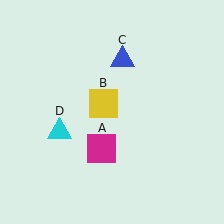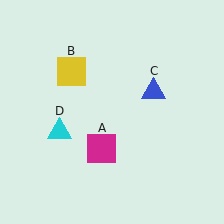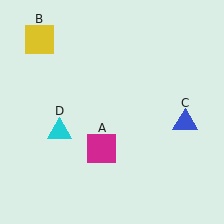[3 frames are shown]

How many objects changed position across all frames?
2 objects changed position: yellow square (object B), blue triangle (object C).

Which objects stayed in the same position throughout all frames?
Magenta square (object A) and cyan triangle (object D) remained stationary.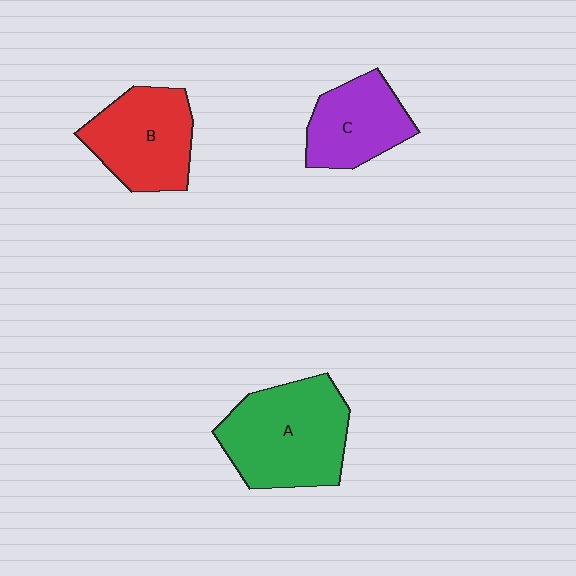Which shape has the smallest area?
Shape C (purple).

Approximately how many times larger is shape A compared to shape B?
Approximately 1.3 times.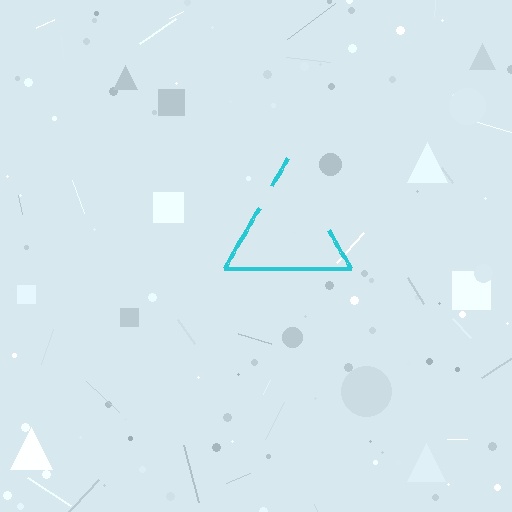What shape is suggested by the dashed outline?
The dashed outline suggests a triangle.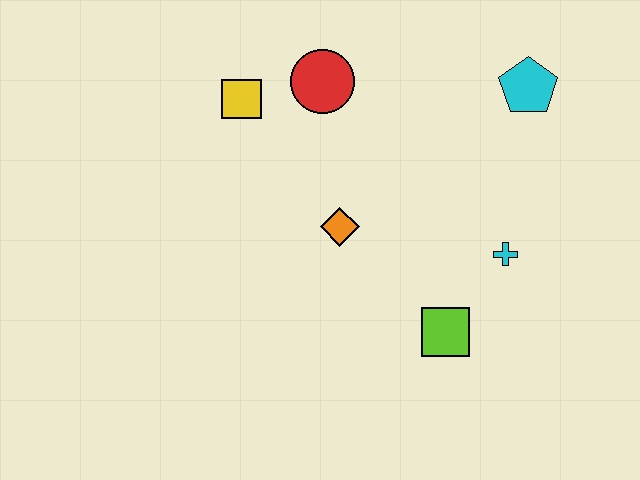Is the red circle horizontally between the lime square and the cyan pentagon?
No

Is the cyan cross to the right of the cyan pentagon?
No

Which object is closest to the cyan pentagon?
The cyan cross is closest to the cyan pentagon.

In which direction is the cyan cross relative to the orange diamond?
The cyan cross is to the right of the orange diamond.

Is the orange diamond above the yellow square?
No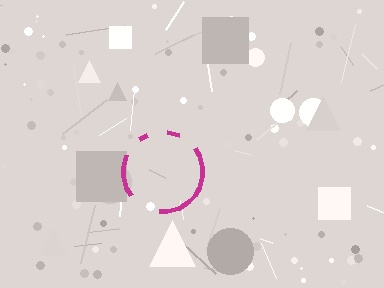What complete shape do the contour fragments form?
The contour fragments form a circle.